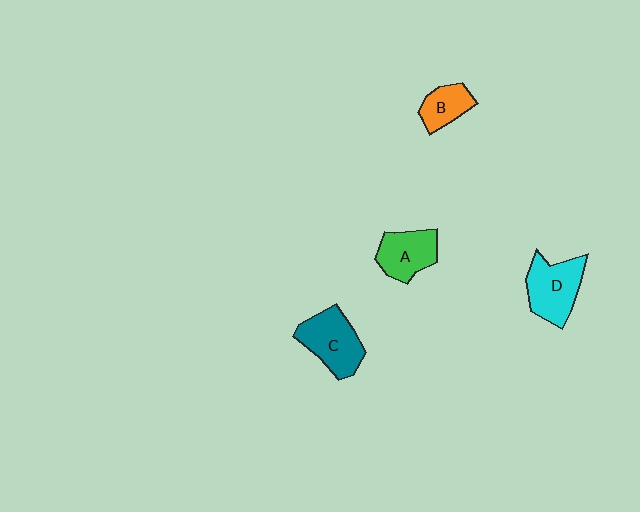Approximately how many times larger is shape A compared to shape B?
Approximately 1.4 times.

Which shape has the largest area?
Shape C (teal).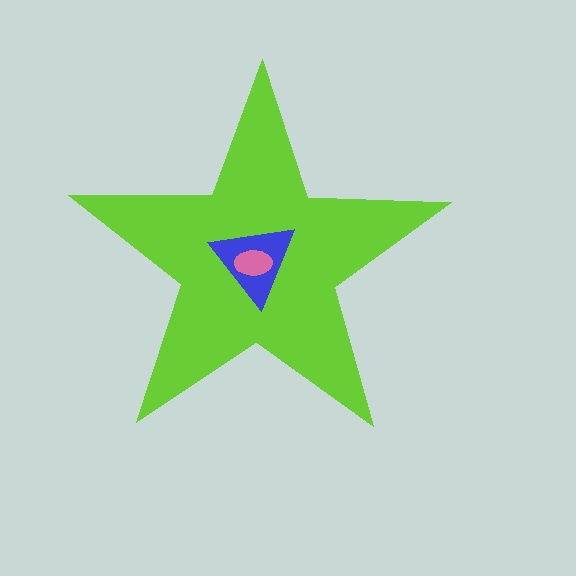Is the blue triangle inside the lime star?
Yes.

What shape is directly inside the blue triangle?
The pink ellipse.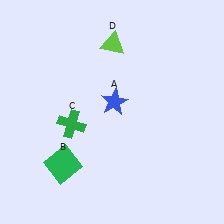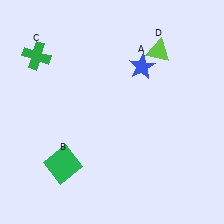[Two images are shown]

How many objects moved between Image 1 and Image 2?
3 objects moved between the two images.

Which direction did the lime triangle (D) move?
The lime triangle (D) moved right.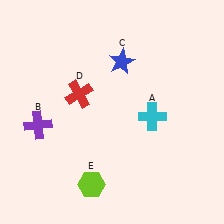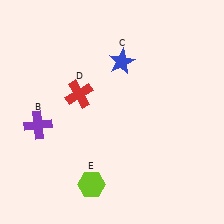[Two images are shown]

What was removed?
The cyan cross (A) was removed in Image 2.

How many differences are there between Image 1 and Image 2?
There is 1 difference between the two images.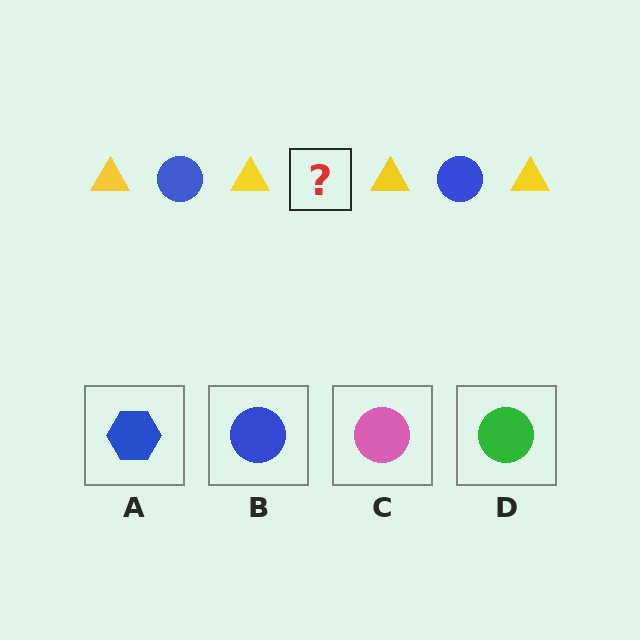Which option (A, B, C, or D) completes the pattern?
B.